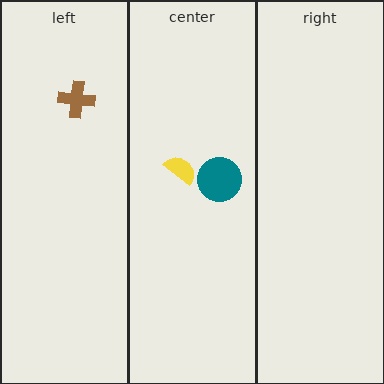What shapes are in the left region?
The brown cross.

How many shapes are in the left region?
1.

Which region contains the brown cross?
The left region.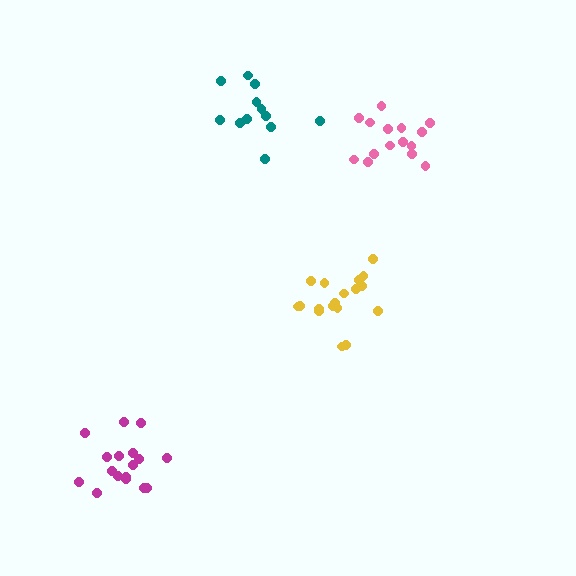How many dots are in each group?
Group 1: 15 dots, Group 2: 17 dots, Group 3: 12 dots, Group 4: 18 dots (62 total).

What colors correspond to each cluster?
The clusters are colored: pink, magenta, teal, yellow.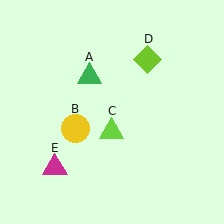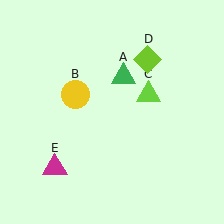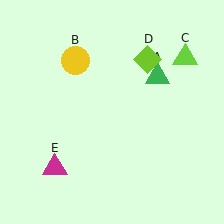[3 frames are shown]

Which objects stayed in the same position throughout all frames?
Lime diamond (object D) and magenta triangle (object E) remained stationary.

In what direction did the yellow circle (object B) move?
The yellow circle (object B) moved up.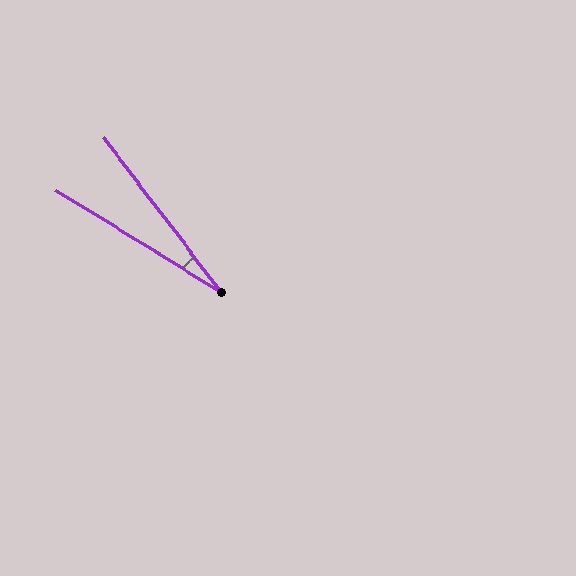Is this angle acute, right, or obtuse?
It is acute.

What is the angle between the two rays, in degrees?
Approximately 21 degrees.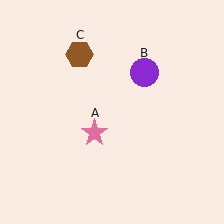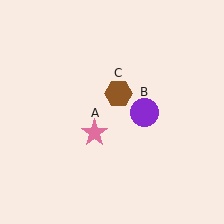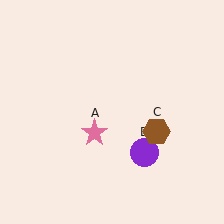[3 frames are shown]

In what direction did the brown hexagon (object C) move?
The brown hexagon (object C) moved down and to the right.